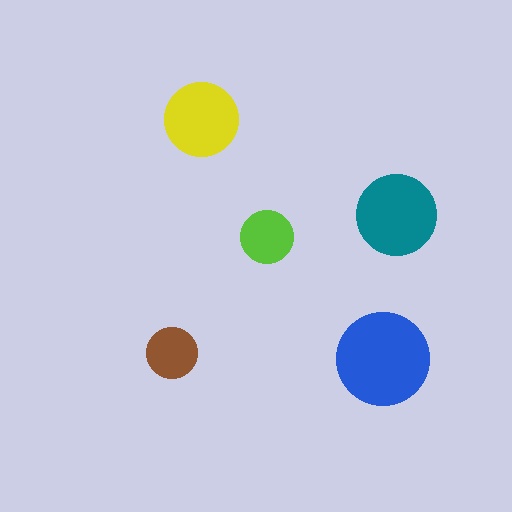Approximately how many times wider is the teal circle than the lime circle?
About 1.5 times wider.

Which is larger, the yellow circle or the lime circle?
The yellow one.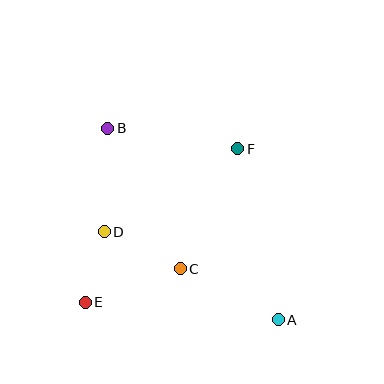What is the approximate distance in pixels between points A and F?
The distance between A and F is approximately 176 pixels.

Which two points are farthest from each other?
Points A and B are farthest from each other.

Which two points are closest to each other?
Points D and E are closest to each other.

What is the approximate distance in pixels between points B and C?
The distance between B and C is approximately 158 pixels.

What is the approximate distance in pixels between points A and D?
The distance between A and D is approximately 195 pixels.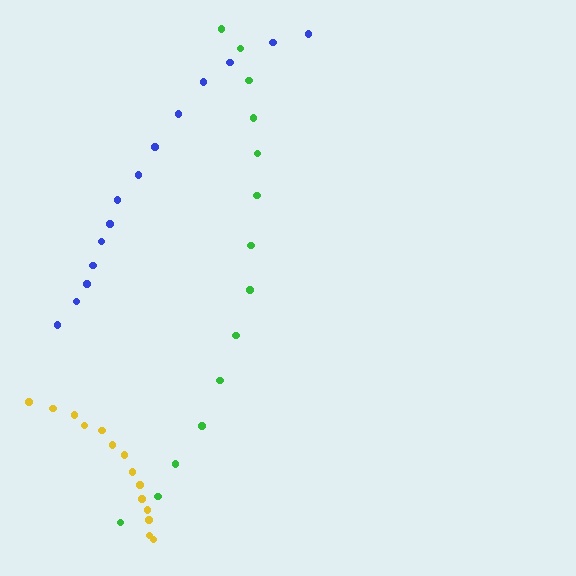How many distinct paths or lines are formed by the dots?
There are 3 distinct paths.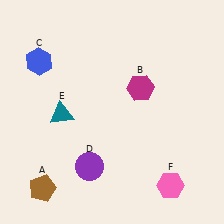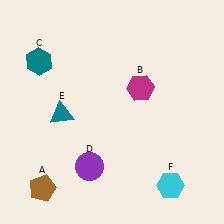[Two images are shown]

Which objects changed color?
C changed from blue to teal. F changed from pink to cyan.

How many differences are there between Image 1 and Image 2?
There are 2 differences between the two images.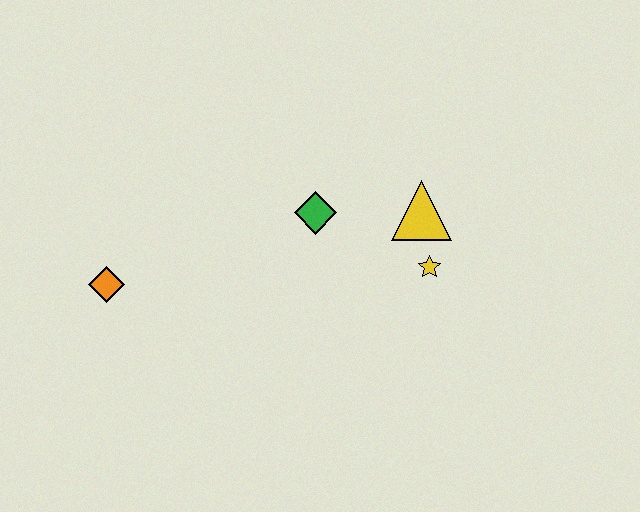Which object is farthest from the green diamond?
The orange diamond is farthest from the green diamond.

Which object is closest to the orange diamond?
The green diamond is closest to the orange diamond.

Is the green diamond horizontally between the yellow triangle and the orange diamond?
Yes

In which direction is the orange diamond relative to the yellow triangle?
The orange diamond is to the left of the yellow triangle.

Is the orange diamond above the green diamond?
No